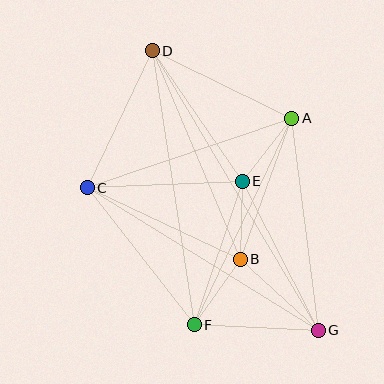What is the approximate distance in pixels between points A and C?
The distance between A and C is approximately 216 pixels.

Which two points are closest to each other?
Points B and E are closest to each other.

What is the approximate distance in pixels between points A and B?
The distance between A and B is approximately 150 pixels.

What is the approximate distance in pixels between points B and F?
The distance between B and F is approximately 80 pixels.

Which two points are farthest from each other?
Points D and G are farthest from each other.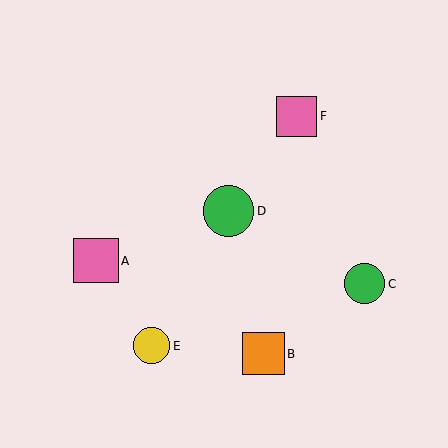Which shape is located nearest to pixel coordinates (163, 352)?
The yellow circle (labeled E) at (152, 346) is nearest to that location.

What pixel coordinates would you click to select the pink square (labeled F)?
Click at (297, 116) to select the pink square F.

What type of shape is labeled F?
Shape F is a pink square.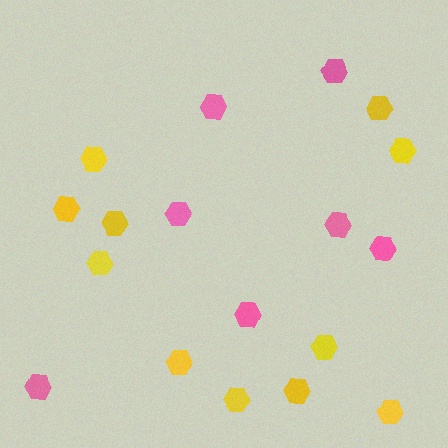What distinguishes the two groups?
There are 2 groups: one group of pink hexagons (7) and one group of yellow hexagons (11).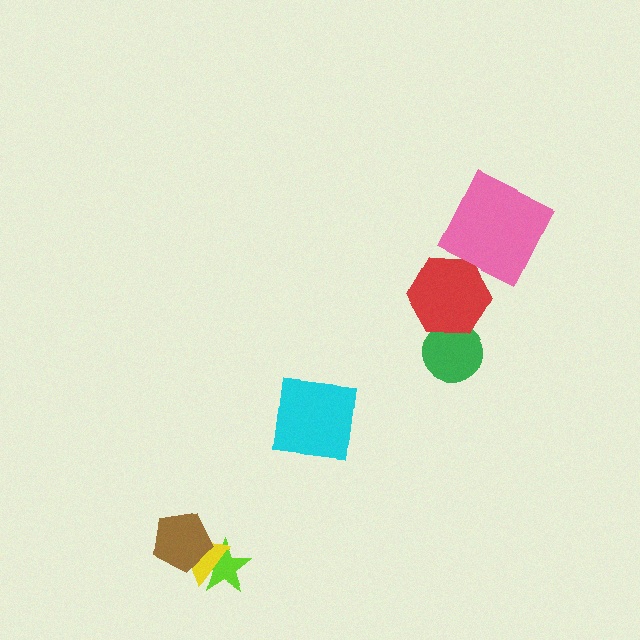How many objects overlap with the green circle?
1 object overlaps with the green circle.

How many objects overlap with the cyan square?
0 objects overlap with the cyan square.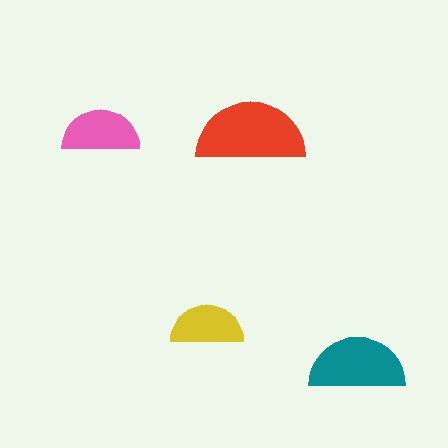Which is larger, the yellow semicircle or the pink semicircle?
The pink one.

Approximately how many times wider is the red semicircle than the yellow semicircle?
About 1.5 times wider.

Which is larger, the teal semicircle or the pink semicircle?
The teal one.